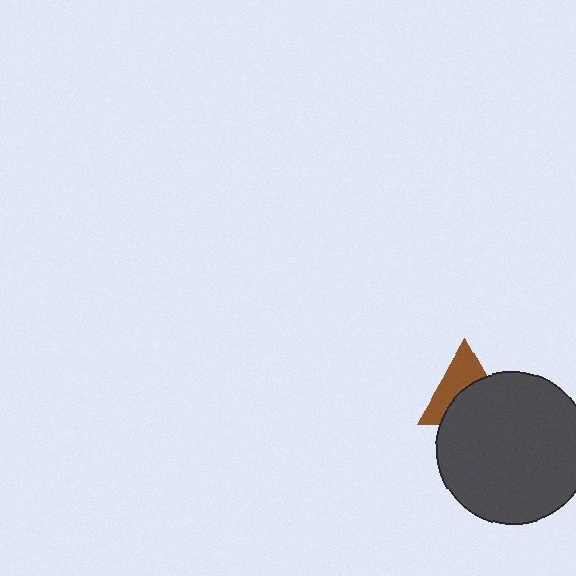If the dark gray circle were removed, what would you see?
You would see the complete brown triangle.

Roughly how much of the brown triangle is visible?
About half of it is visible (roughly 48%).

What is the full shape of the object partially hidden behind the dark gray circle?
The partially hidden object is a brown triangle.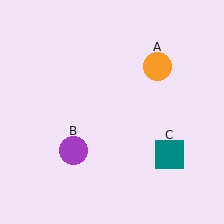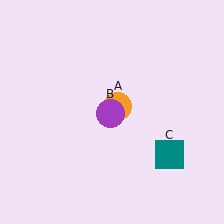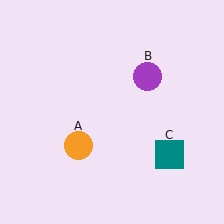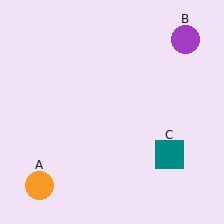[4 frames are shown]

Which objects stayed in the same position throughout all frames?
Teal square (object C) remained stationary.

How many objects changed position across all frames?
2 objects changed position: orange circle (object A), purple circle (object B).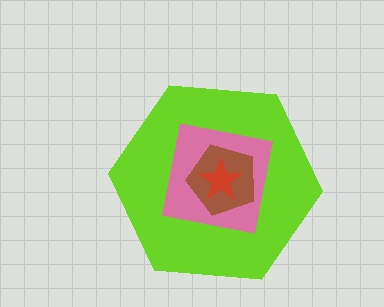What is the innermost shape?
The red star.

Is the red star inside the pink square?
Yes.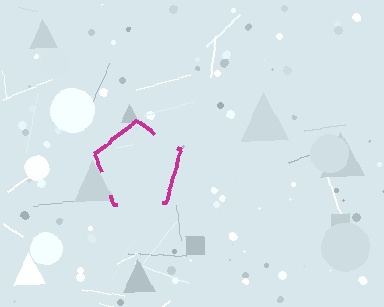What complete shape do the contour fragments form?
The contour fragments form a pentagon.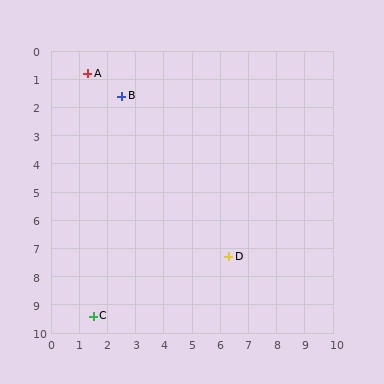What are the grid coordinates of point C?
Point C is at approximately (1.5, 9.4).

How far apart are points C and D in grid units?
Points C and D are about 5.2 grid units apart.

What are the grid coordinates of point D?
Point D is at approximately (6.3, 7.3).